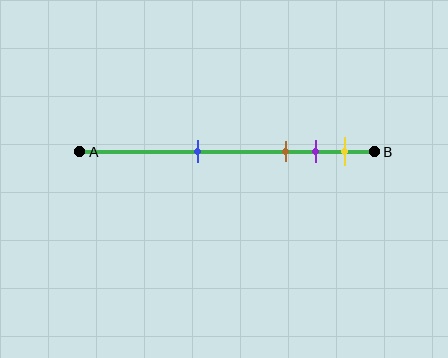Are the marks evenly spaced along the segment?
No, the marks are not evenly spaced.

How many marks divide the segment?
There are 4 marks dividing the segment.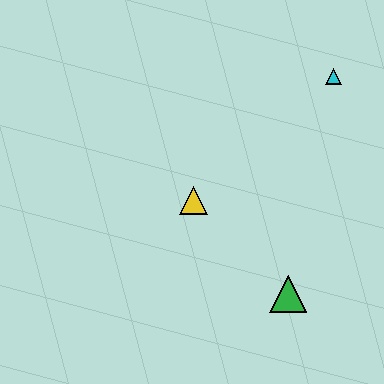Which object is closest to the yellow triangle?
The green triangle is closest to the yellow triangle.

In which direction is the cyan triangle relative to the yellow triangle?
The cyan triangle is to the right of the yellow triangle.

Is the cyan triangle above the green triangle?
Yes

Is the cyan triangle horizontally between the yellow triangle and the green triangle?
No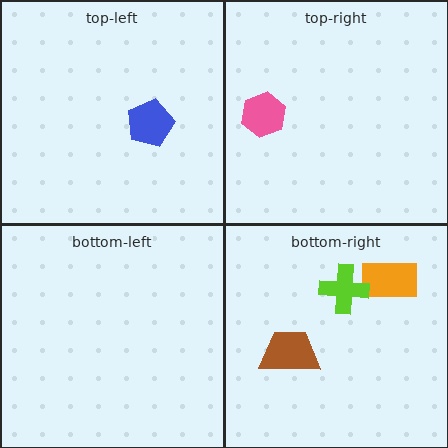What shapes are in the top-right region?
The pink hexagon.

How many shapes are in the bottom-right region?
3.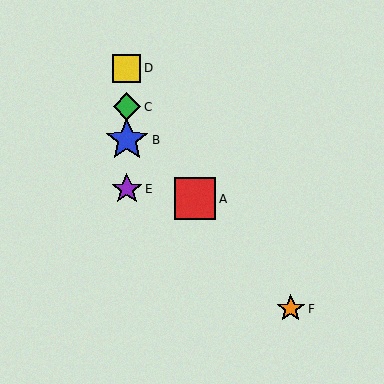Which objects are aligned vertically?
Objects B, C, D, E are aligned vertically.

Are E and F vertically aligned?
No, E is at x≈127 and F is at x≈291.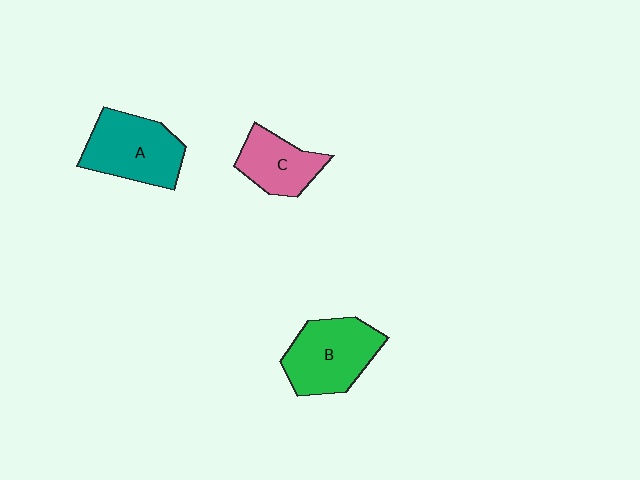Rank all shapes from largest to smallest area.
From largest to smallest: B (green), A (teal), C (pink).